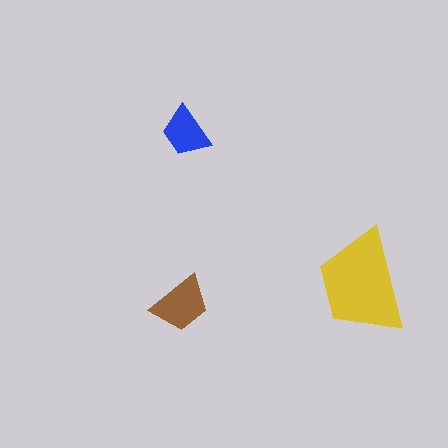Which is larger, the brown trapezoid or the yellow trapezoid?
The yellow one.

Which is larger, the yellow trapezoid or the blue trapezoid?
The yellow one.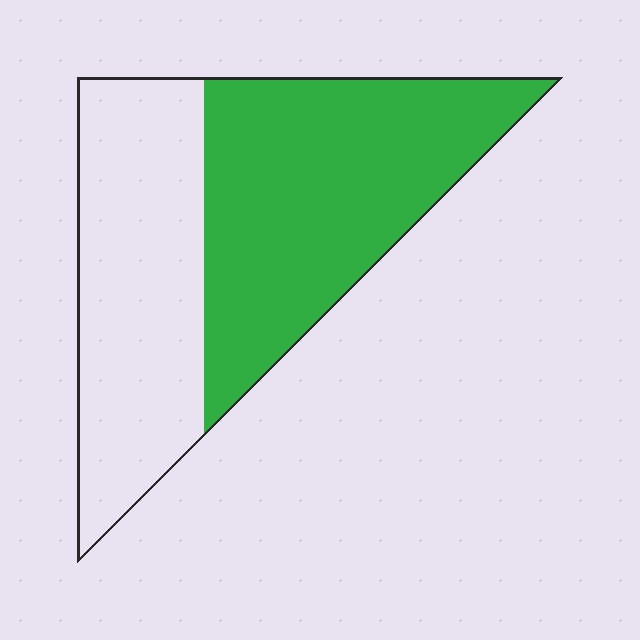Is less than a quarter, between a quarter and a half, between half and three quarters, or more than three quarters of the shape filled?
Between half and three quarters.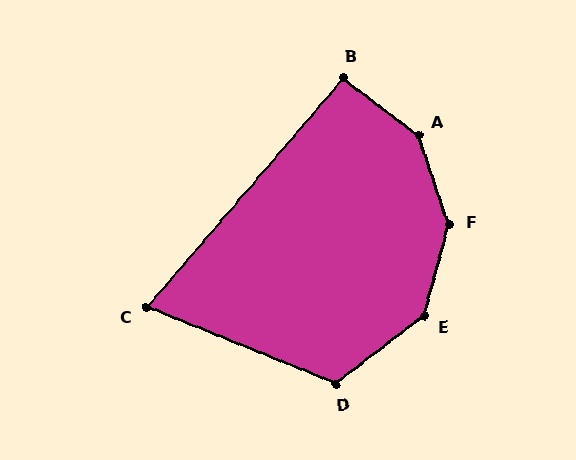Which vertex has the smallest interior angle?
C, at approximately 72 degrees.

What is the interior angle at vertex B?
Approximately 94 degrees (approximately right).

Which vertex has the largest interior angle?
F, at approximately 146 degrees.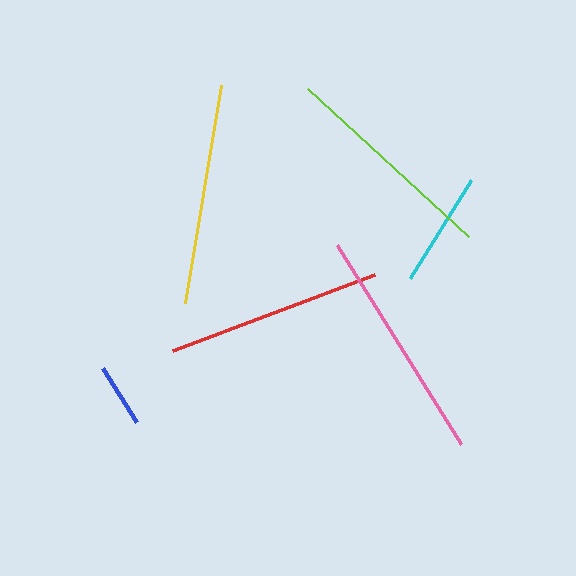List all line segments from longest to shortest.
From longest to shortest: pink, yellow, lime, red, cyan, blue.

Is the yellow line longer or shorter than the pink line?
The pink line is longer than the yellow line.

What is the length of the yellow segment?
The yellow segment is approximately 220 pixels long.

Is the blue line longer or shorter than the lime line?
The lime line is longer than the blue line.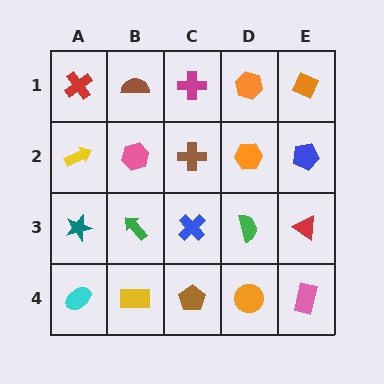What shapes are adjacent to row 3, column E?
A blue pentagon (row 2, column E), a pink rectangle (row 4, column E), a green semicircle (row 3, column D).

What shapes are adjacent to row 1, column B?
A pink hexagon (row 2, column B), a red cross (row 1, column A), a magenta cross (row 1, column C).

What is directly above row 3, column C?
A brown cross.